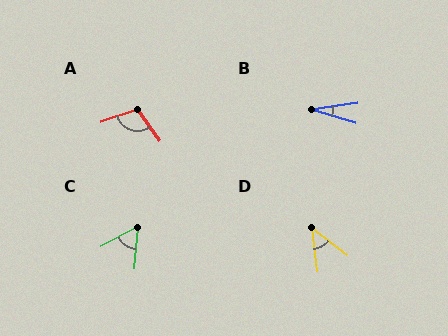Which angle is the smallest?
B, at approximately 24 degrees.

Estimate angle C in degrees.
Approximately 58 degrees.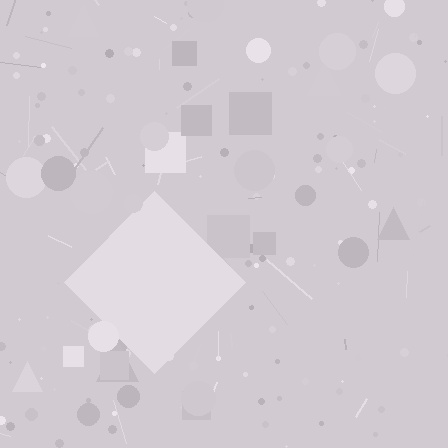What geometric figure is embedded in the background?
A diamond is embedded in the background.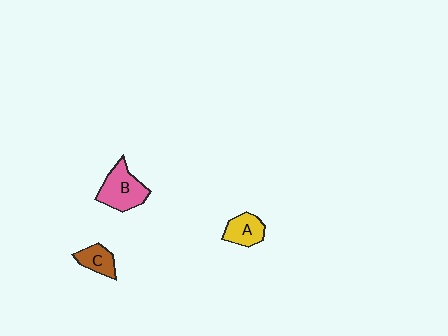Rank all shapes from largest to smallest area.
From largest to smallest: B (pink), A (yellow), C (brown).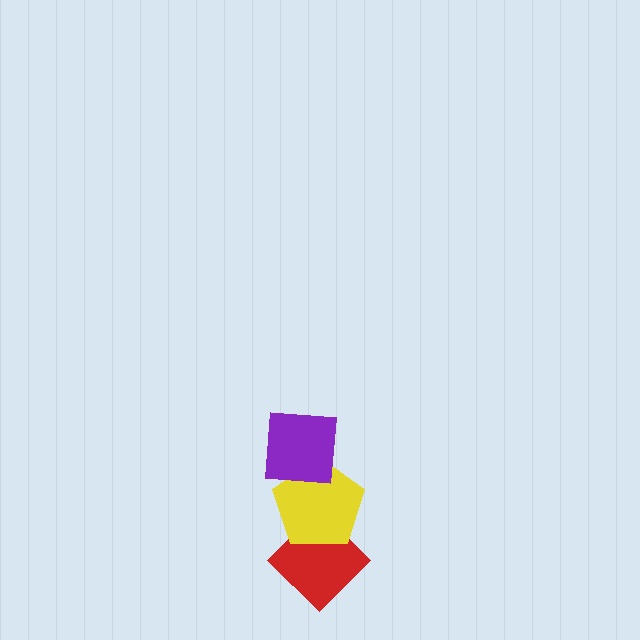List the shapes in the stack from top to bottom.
From top to bottom: the purple square, the yellow pentagon, the red diamond.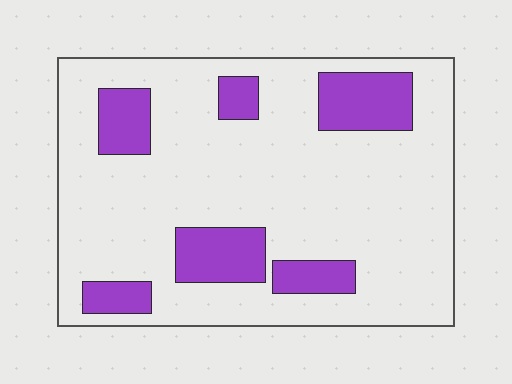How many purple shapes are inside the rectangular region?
6.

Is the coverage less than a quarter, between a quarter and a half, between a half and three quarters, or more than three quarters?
Less than a quarter.